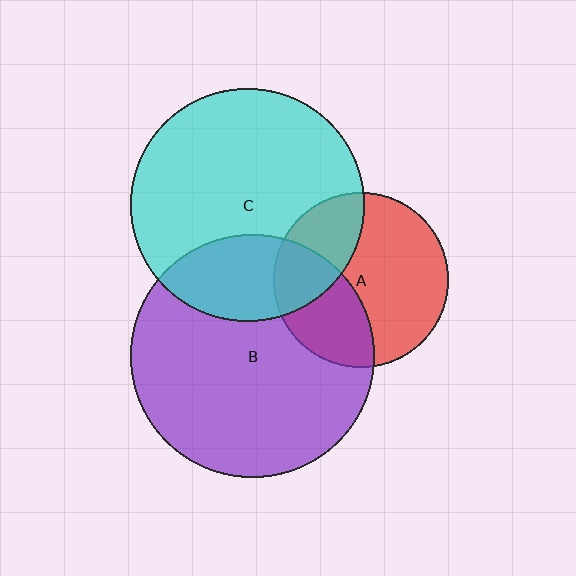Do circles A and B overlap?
Yes.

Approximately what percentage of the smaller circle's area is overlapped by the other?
Approximately 35%.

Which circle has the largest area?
Circle B (purple).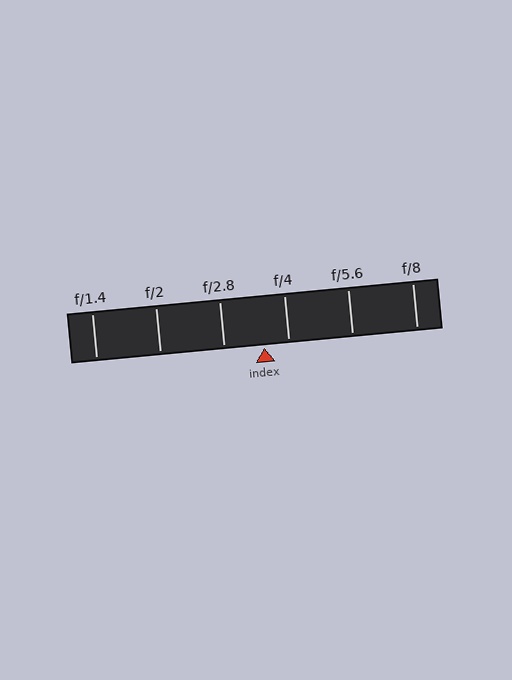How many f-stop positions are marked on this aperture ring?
There are 6 f-stop positions marked.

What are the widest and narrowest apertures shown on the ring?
The widest aperture shown is f/1.4 and the narrowest is f/8.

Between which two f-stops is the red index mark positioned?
The index mark is between f/2.8 and f/4.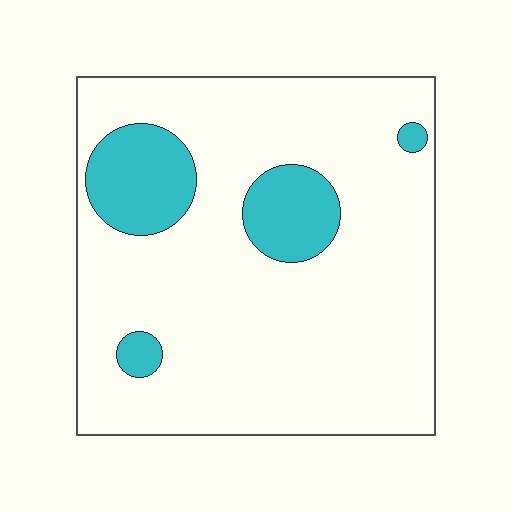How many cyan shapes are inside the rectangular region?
4.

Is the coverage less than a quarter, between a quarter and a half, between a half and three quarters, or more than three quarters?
Less than a quarter.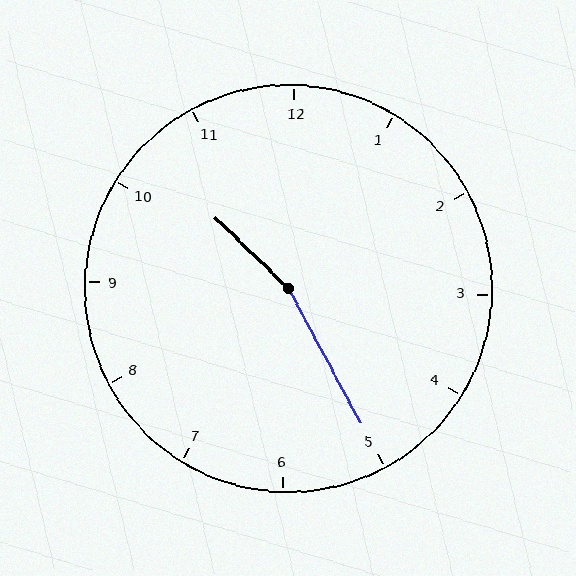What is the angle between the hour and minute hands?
Approximately 162 degrees.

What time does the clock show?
10:25.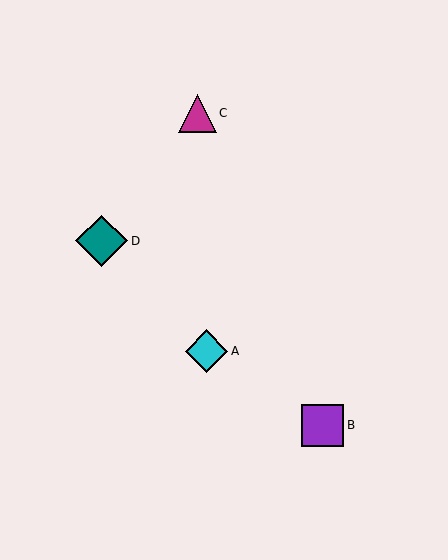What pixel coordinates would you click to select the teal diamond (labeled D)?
Click at (102, 241) to select the teal diamond D.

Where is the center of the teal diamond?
The center of the teal diamond is at (102, 241).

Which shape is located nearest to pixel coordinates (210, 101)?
The magenta triangle (labeled C) at (197, 113) is nearest to that location.